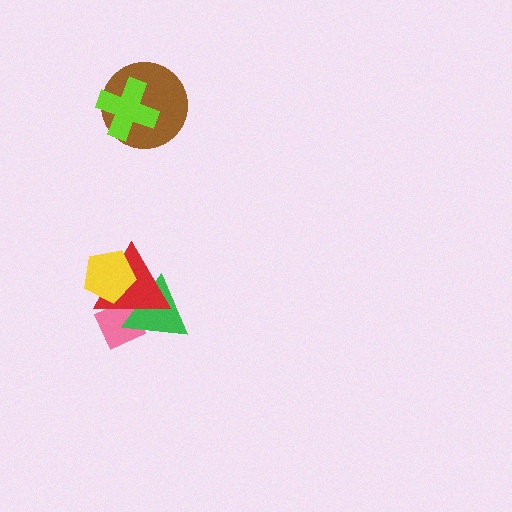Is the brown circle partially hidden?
Yes, it is partially covered by another shape.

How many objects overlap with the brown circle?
1 object overlaps with the brown circle.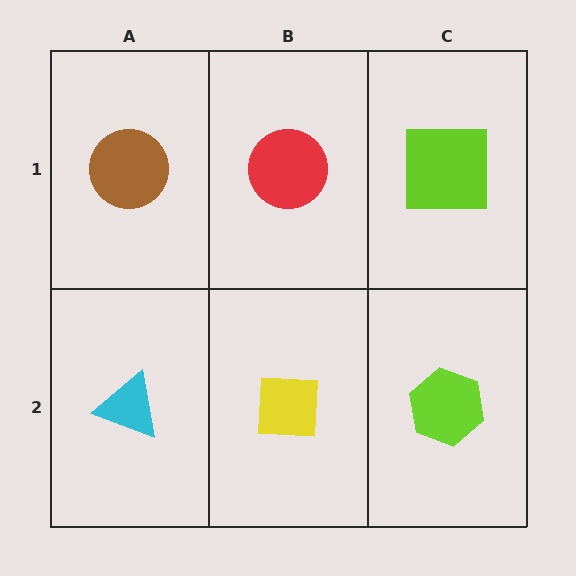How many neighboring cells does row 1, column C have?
2.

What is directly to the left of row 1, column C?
A red circle.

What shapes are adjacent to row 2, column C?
A lime square (row 1, column C), a yellow square (row 2, column B).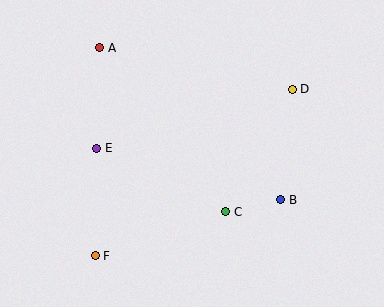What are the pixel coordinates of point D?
Point D is at (292, 89).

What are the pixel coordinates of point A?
Point A is at (100, 48).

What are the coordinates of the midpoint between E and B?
The midpoint between E and B is at (189, 174).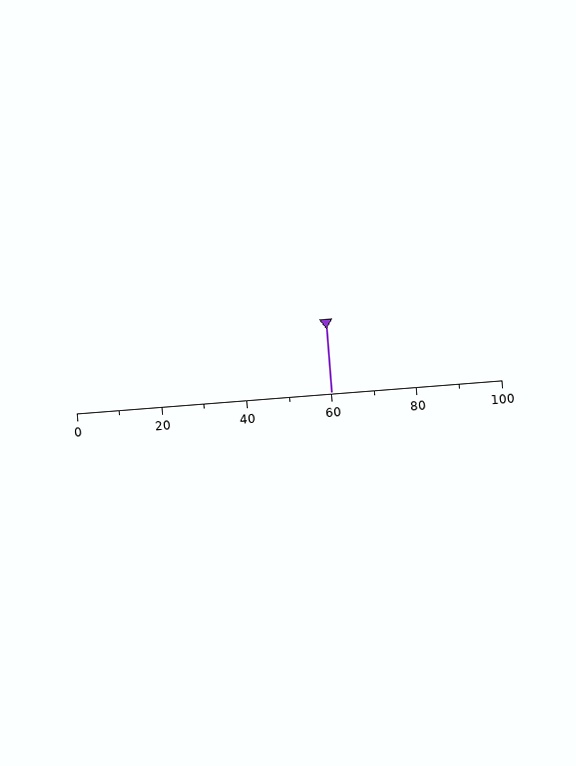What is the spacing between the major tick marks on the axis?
The major ticks are spaced 20 apart.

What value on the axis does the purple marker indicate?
The marker indicates approximately 60.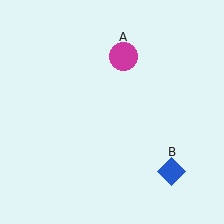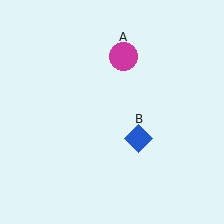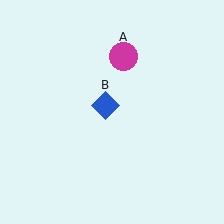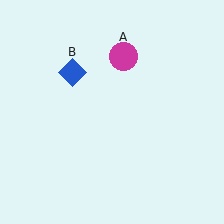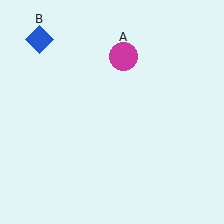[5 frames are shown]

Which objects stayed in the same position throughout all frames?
Magenta circle (object A) remained stationary.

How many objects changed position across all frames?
1 object changed position: blue diamond (object B).